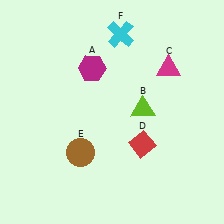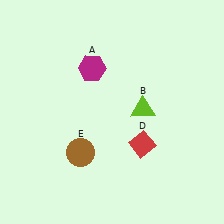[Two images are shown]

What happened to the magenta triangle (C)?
The magenta triangle (C) was removed in Image 2. It was in the top-right area of Image 1.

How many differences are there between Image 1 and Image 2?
There are 2 differences between the two images.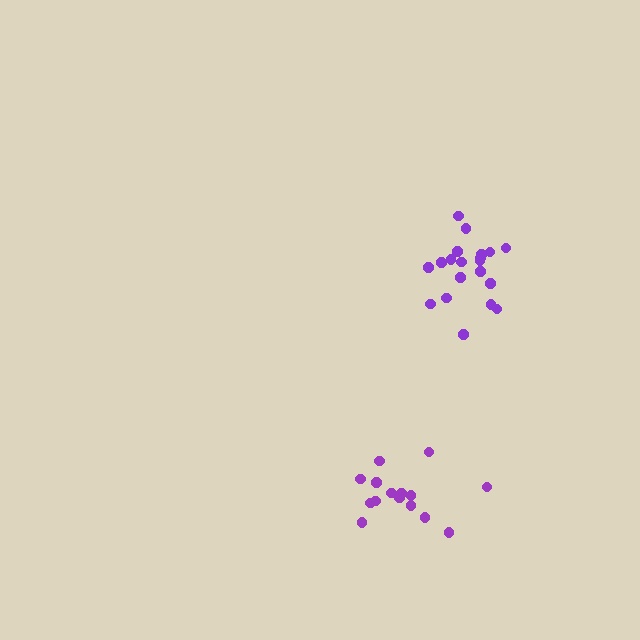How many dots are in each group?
Group 1: 15 dots, Group 2: 20 dots (35 total).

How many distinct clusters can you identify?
There are 2 distinct clusters.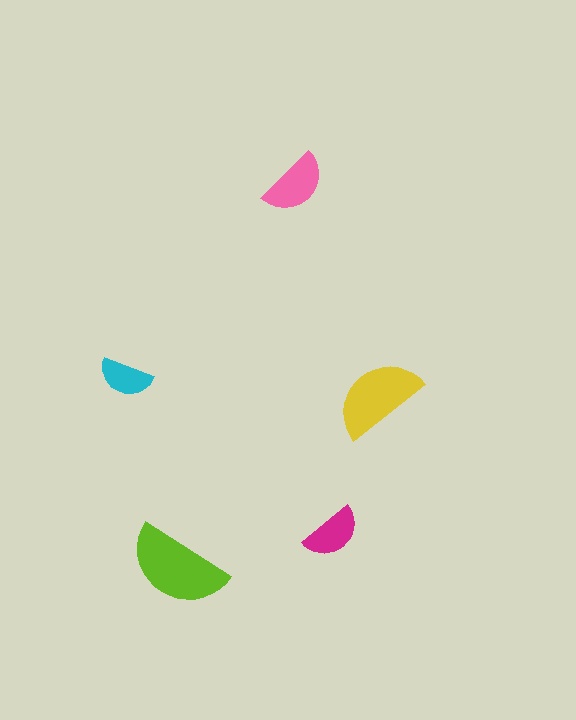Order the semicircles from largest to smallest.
the lime one, the yellow one, the pink one, the magenta one, the cyan one.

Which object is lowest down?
The lime semicircle is bottommost.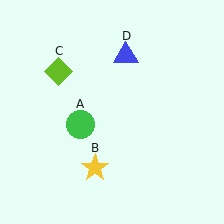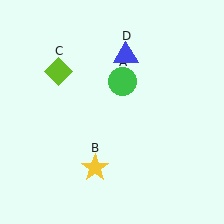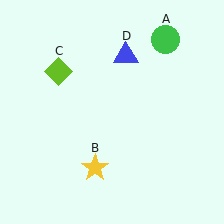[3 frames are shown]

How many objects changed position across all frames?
1 object changed position: green circle (object A).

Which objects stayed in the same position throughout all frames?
Yellow star (object B) and lime diamond (object C) and blue triangle (object D) remained stationary.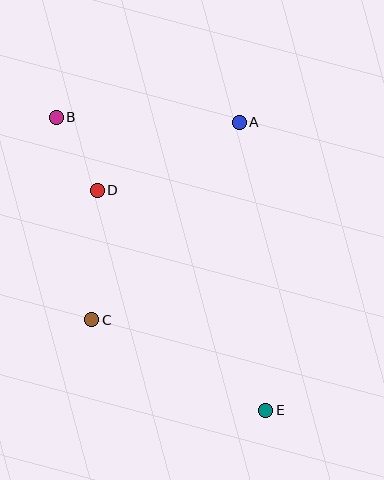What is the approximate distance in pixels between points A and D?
The distance between A and D is approximately 157 pixels.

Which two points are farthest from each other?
Points B and E are farthest from each other.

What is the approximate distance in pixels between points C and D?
The distance between C and D is approximately 130 pixels.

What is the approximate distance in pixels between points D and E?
The distance between D and E is approximately 277 pixels.